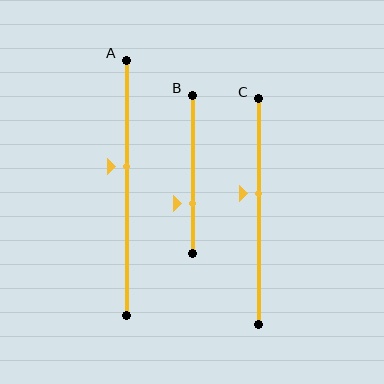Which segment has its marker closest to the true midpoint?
Segment C has its marker closest to the true midpoint.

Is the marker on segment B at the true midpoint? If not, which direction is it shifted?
No, the marker on segment B is shifted downward by about 18% of the segment length.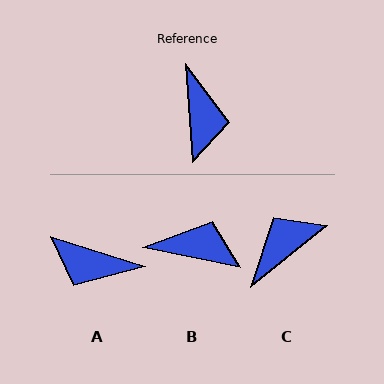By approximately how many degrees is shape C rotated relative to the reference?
Approximately 125 degrees counter-clockwise.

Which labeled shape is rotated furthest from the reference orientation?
C, about 125 degrees away.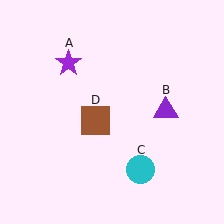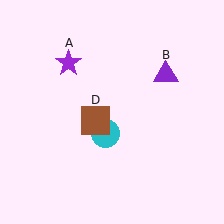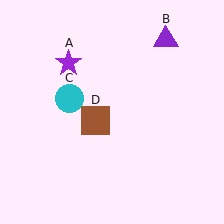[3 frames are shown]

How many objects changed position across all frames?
2 objects changed position: purple triangle (object B), cyan circle (object C).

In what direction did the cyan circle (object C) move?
The cyan circle (object C) moved up and to the left.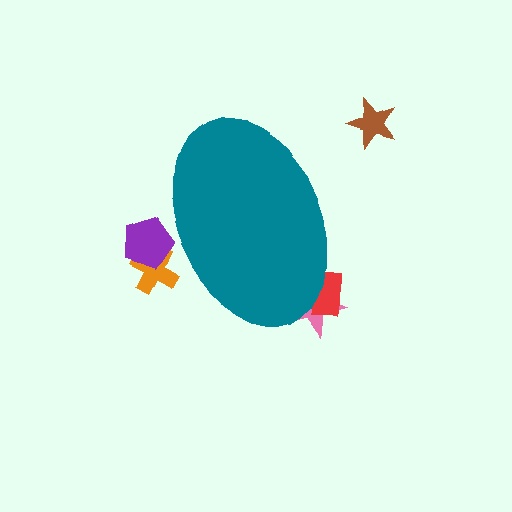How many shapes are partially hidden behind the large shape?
4 shapes are partially hidden.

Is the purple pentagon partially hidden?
Yes, the purple pentagon is partially hidden behind the teal ellipse.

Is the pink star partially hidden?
Yes, the pink star is partially hidden behind the teal ellipse.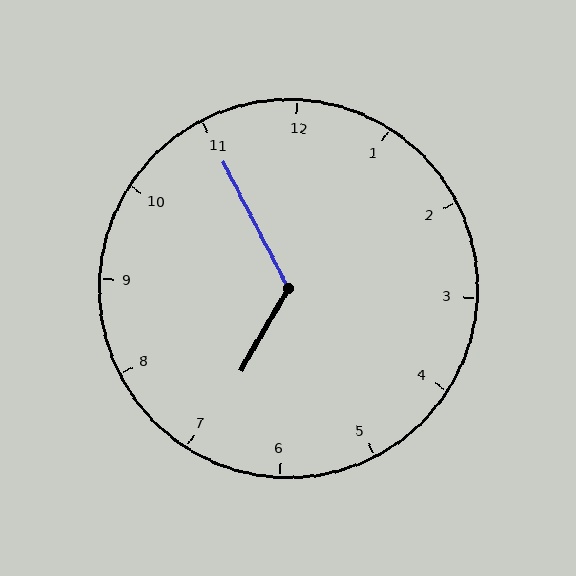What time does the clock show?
6:55.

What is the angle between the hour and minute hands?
Approximately 122 degrees.